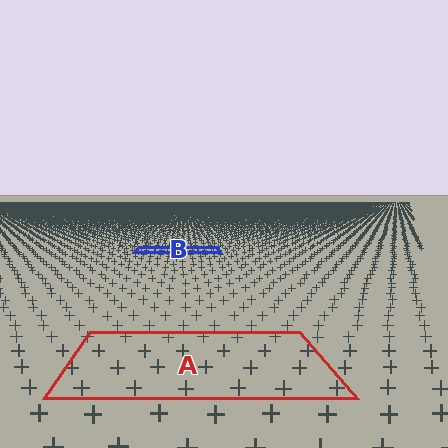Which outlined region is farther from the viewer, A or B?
Region B is farther from the viewer — the texture elements inside it appear smaller and more densely packed.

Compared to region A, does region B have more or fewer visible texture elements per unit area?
Region B has more texture elements per unit area — they are packed more densely because it is farther away.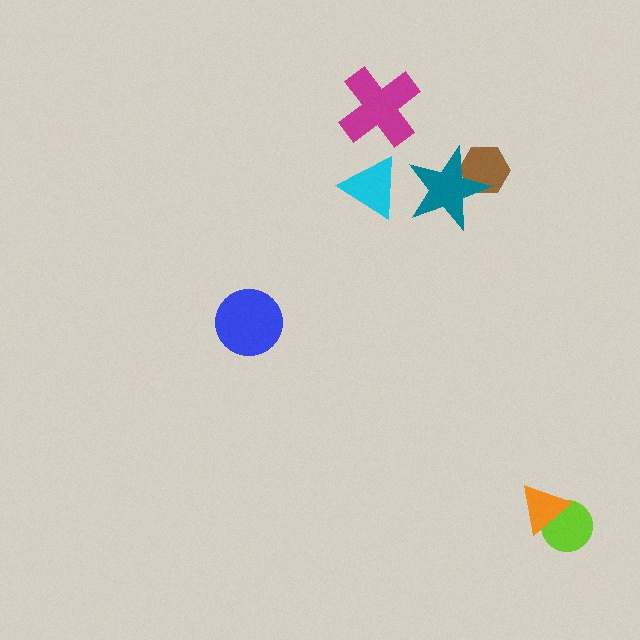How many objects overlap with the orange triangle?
1 object overlaps with the orange triangle.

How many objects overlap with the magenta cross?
0 objects overlap with the magenta cross.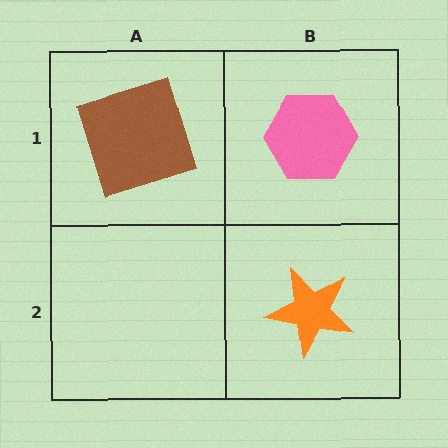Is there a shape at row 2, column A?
No, that cell is empty.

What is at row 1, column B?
A pink hexagon.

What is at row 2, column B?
An orange star.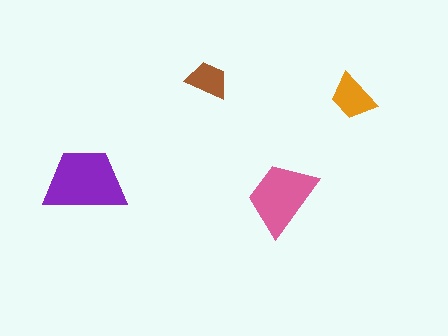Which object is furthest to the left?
The purple trapezoid is leftmost.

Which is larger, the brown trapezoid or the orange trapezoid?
The orange one.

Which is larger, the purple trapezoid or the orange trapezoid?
The purple one.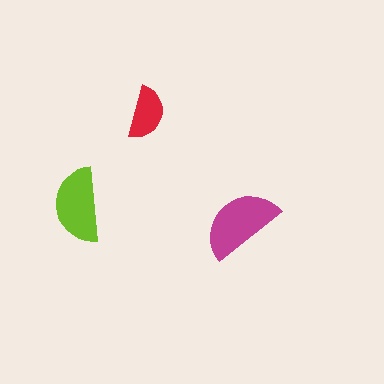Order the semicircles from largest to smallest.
the magenta one, the lime one, the red one.